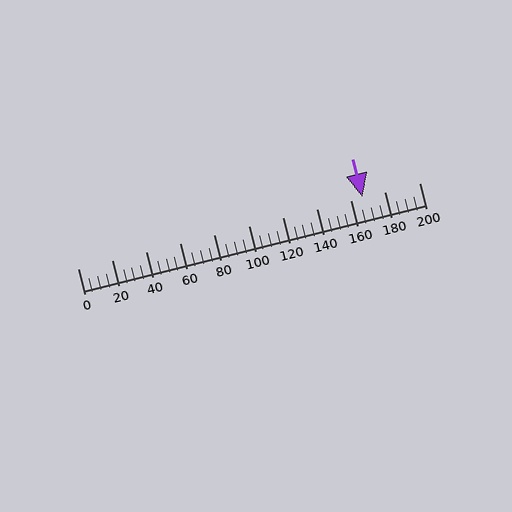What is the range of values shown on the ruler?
The ruler shows values from 0 to 200.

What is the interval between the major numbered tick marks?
The major tick marks are spaced 20 units apart.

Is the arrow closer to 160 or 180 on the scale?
The arrow is closer to 160.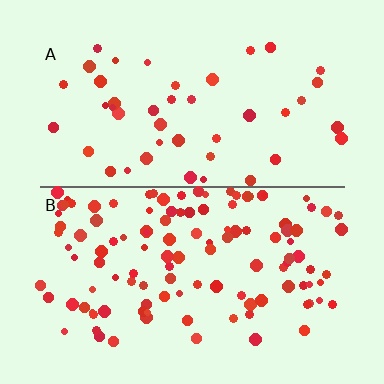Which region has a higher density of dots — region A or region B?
B (the bottom).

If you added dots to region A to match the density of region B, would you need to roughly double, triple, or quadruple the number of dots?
Approximately triple.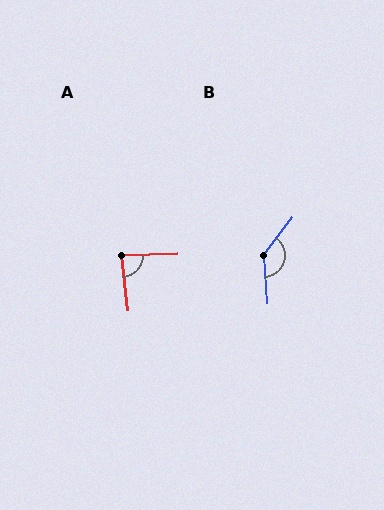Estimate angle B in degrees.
Approximately 138 degrees.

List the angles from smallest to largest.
A (85°), B (138°).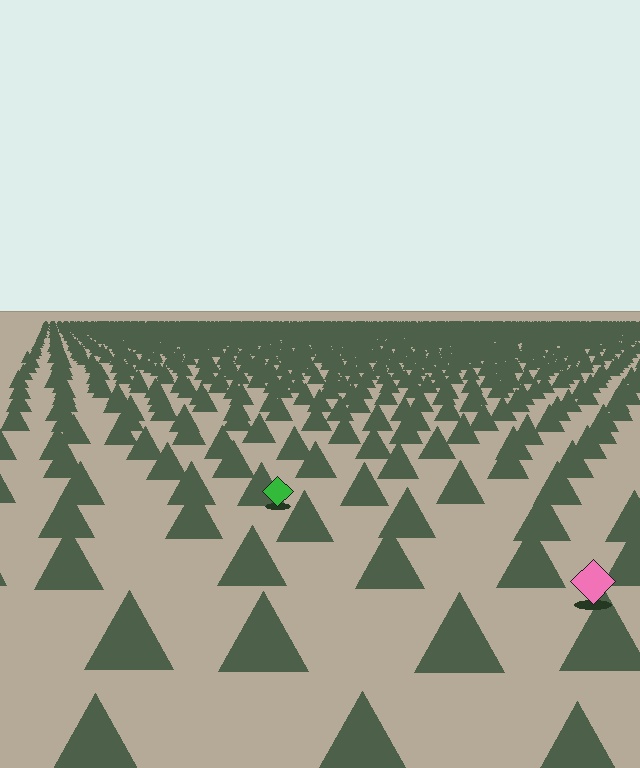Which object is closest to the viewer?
The pink diamond is closest. The texture marks near it are larger and more spread out.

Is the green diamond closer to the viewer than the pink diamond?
No. The pink diamond is closer — you can tell from the texture gradient: the ground texture is coarser near it.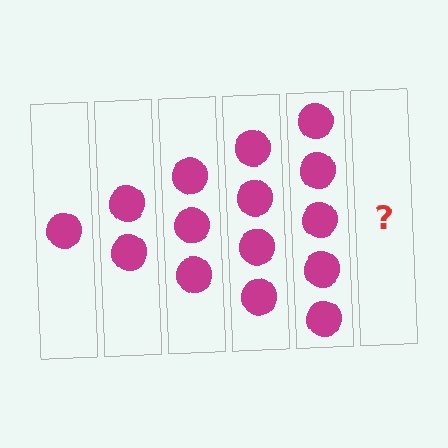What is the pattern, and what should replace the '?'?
The pattern is that each step adds one more circle. The '?' should be 6 circles.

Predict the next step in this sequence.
The next step is 6 circles.